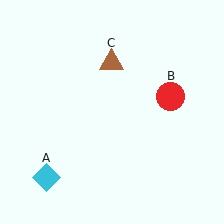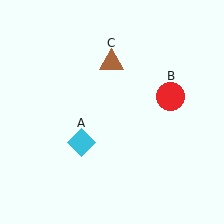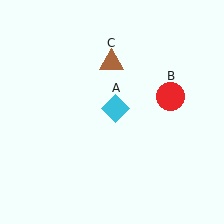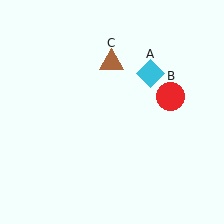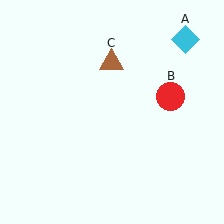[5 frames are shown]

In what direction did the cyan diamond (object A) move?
The cyan diamond (object A) moved up and to the right.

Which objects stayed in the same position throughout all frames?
Red circle (object B) and brown triangle (object C) remained stationary.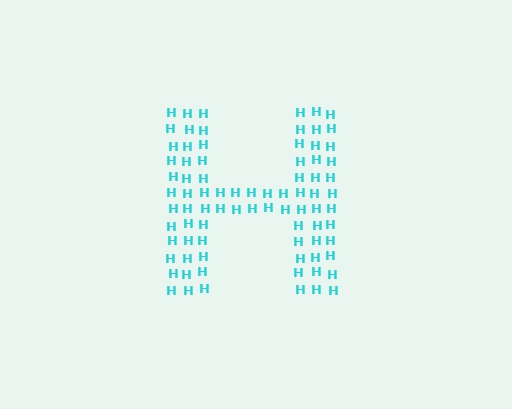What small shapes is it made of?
It is made of small letter H's.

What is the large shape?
The large shape is the letter H.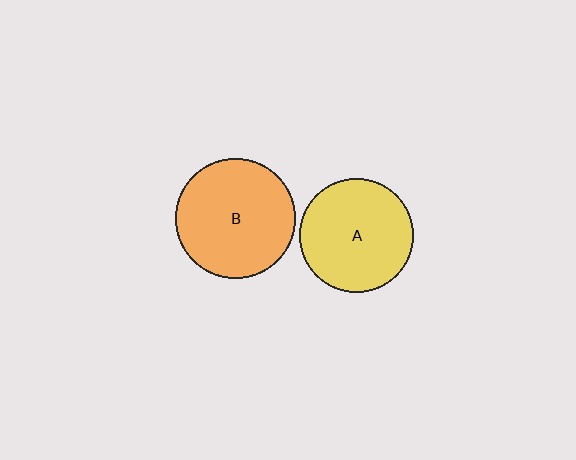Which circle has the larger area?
Circle B (orange).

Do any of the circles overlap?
No, none of the circles overlap.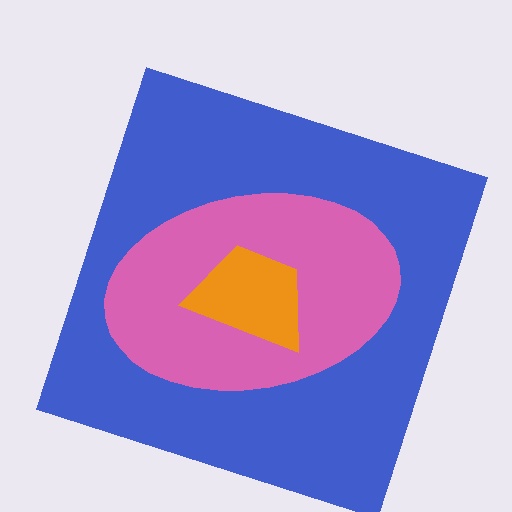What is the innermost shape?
The orange trapezoid.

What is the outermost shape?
The blue square.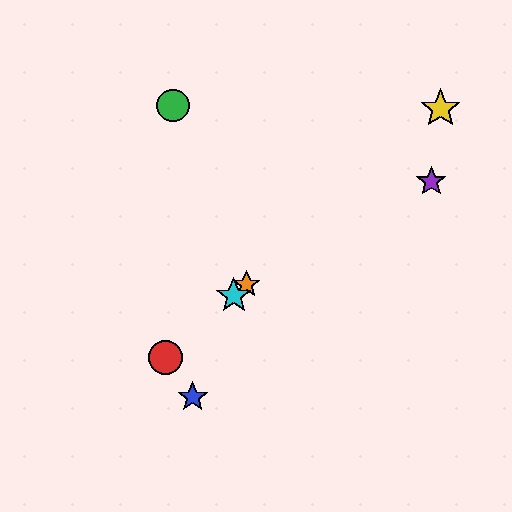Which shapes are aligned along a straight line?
The red circle, the yellow star, the orange star, the cyan star are aligned along a straight line.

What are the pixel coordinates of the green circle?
The green circle is at (173, 105).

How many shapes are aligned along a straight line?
4 shapes (the red circle, the yellow star, the orange star, the cyan star) are aligned along a straight line.